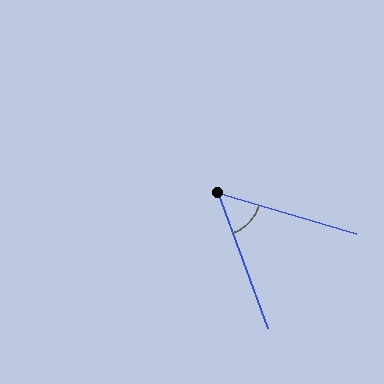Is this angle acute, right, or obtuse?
It is acute.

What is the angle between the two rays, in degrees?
Approximately 53 degrees.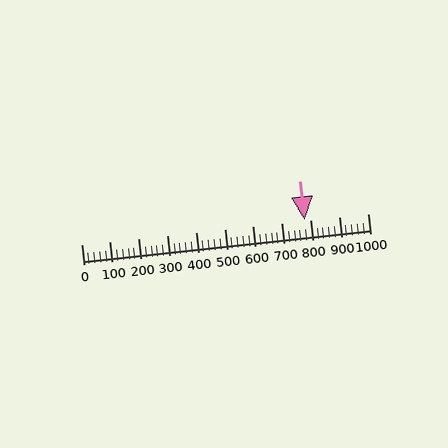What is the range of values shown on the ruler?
The ruler shows values from 0 to 1000.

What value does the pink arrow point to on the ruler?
The pink arrow points to approximately 780.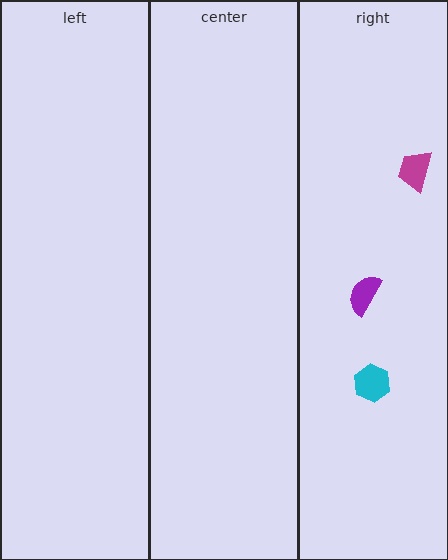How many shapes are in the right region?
3.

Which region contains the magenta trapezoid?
The right region.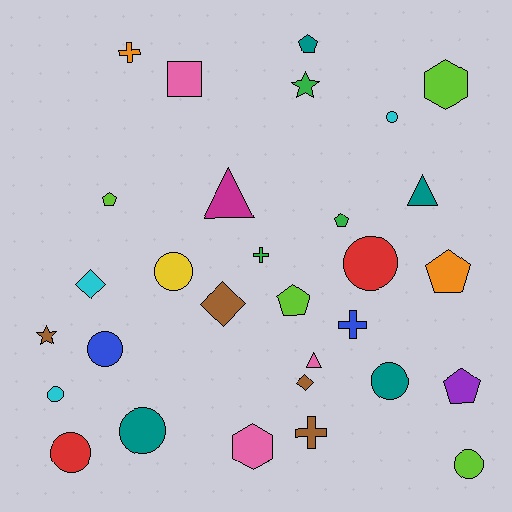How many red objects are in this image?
There are 2 red objects.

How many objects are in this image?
There are 30 objects.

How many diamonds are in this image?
There are 3 diamonds.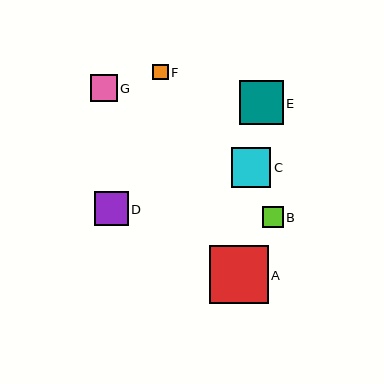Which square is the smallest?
Square F is the smallest with a size of approximately 16 pixels.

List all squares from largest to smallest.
From largest to smallest: A, E, C, D, G, B, F.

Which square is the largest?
Square A is the largest with a size of approximately 58 pixels.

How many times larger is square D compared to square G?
Square D is approximately 1.3 times the size of square G.